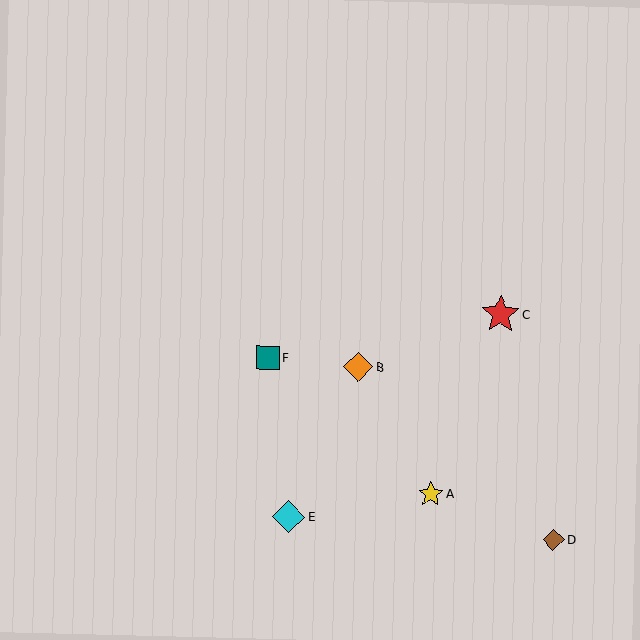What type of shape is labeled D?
Shape D is a brown diamond.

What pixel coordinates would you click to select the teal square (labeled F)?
Click at (268, 358) to select the teal square F.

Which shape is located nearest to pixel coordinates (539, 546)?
The brown diamond (labeled D) at (554, 540) is nearest to that location.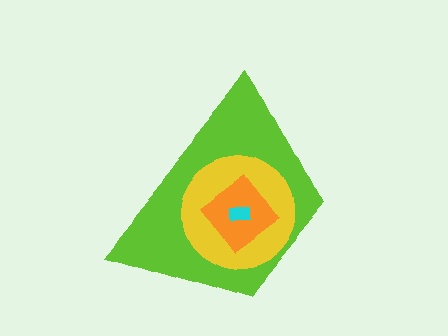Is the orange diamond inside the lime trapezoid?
Yes.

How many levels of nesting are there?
4.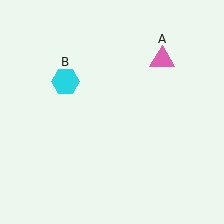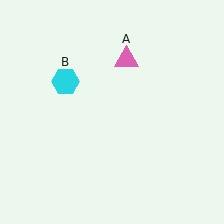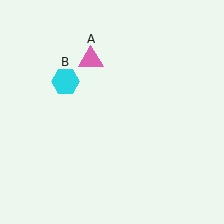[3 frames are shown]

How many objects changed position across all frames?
1 object changed position: pink triangle (object A).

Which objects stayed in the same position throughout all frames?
Cyan hexagon (object B) remained stationary.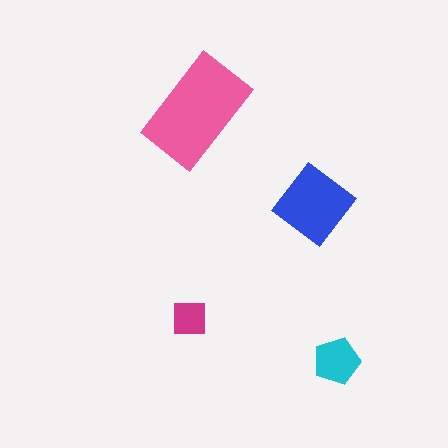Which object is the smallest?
The magenta square.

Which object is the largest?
The pink rectangle.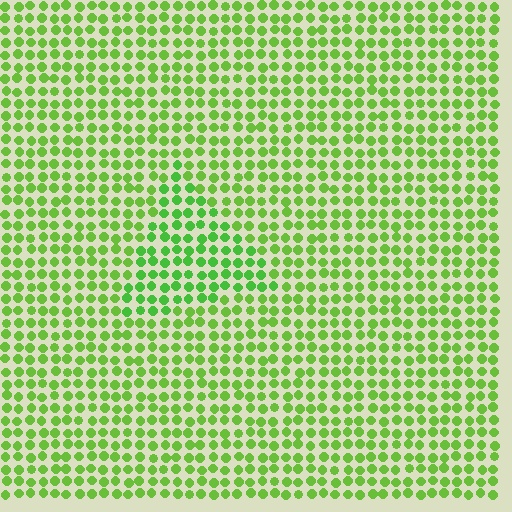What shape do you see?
I see a triangle.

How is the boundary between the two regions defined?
The boundary is defined purely by a slight shift in hue (about 18 degrees). Spacing, size, and orientation are identical on both sides.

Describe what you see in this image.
The image is filled with small lime elements in a uniform arrangement. A triangle-shaped region is visible where the elements are tinted to a slightly different hue, forming a subtle color boundary.